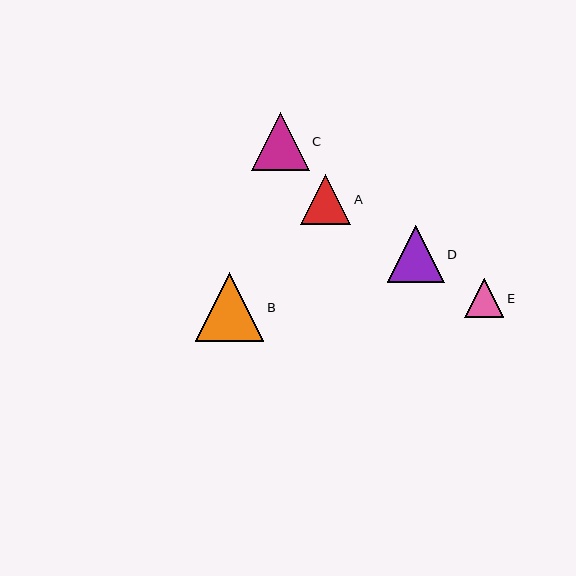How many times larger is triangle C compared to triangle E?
Triangle C is approximately 1.5 times the size of triangle E.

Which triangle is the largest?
Triangle B is the largest with a size of approximately 68 pixels.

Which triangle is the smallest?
Triangle E is the smallest with a size of approximately 39 pixels.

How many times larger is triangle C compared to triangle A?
Triangle C is approximately 1.2 times the size of triangle A.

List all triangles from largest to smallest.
From largest to smallest: B, C, D, A, E.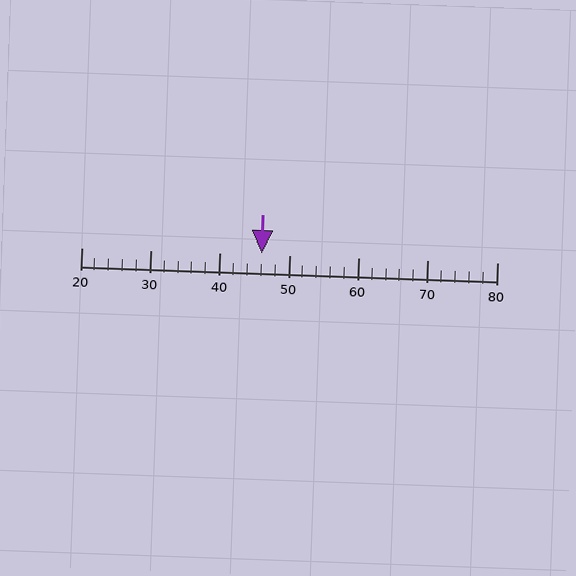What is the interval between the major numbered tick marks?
The major tick marks are spaced 10 units apart.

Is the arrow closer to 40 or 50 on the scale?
The arrow is closer to 50.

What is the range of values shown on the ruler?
The ruler shows values from 20 to 80.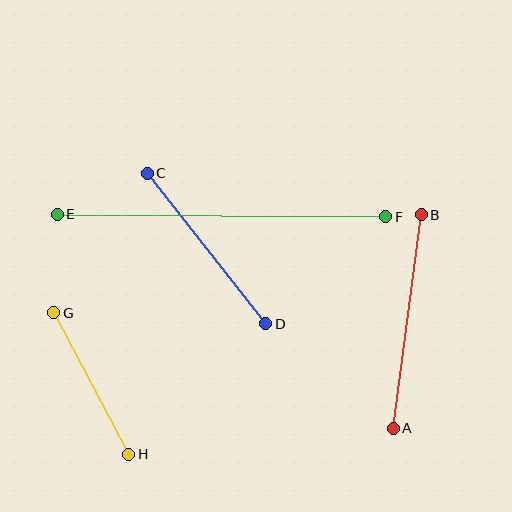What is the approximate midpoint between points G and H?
The midpoint is at approximately (91, 383) pixels.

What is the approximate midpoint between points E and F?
The midpoint is at approximately (221, 216) pixels.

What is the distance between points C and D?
The distance is approximately 191 pixels.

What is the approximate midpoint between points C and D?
The midpoint is at approximately (206, 248) pixels.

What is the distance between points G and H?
The distance is approximately 160 pixels.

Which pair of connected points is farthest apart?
Points E and F are farthest apart.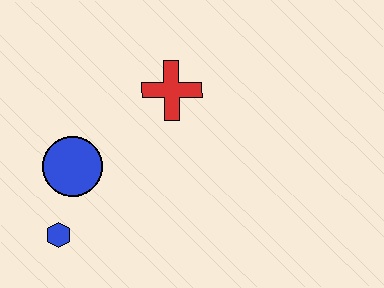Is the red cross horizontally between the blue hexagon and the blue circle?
No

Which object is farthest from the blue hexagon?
The red cross is farthest from the blue hexagon.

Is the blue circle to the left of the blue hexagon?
No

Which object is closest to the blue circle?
The blue hexagon is closest to the blue circle.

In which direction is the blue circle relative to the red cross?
The blue circle is to the left of the red cross.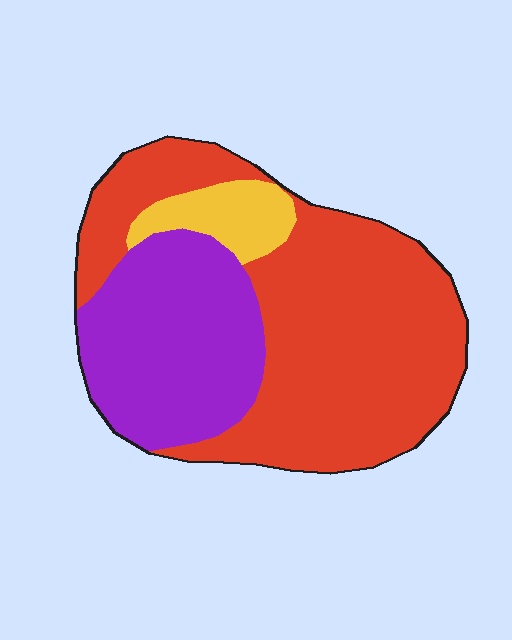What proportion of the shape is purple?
Purple takes up about one third (1/3) of the shape.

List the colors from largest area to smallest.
From largest to smallest: red, purple, yellow.